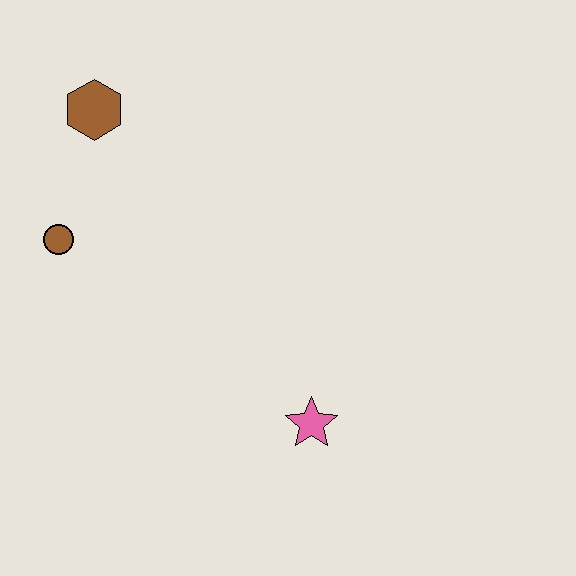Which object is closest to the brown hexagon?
The brown circle is closest to the brown hexagon.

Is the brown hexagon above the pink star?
Yes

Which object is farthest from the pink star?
The brown hexagon is farthest from the pink star.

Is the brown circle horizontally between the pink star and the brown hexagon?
No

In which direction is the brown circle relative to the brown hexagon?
The brown circle is below the brown hexagon.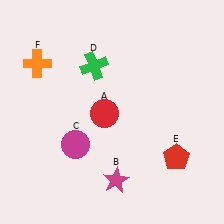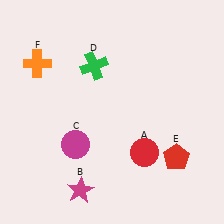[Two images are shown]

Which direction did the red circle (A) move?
The red circle (A) moved right.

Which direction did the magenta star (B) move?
The magenta star (B) moved left.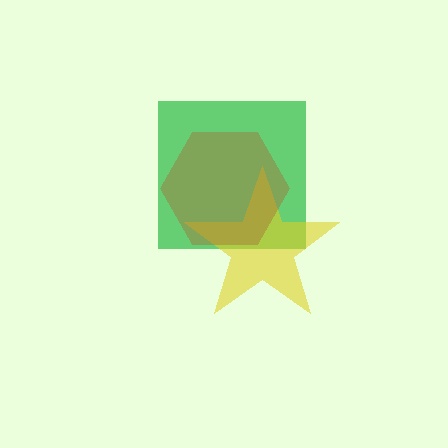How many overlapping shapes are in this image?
There are 3 overlapping shapes in the image.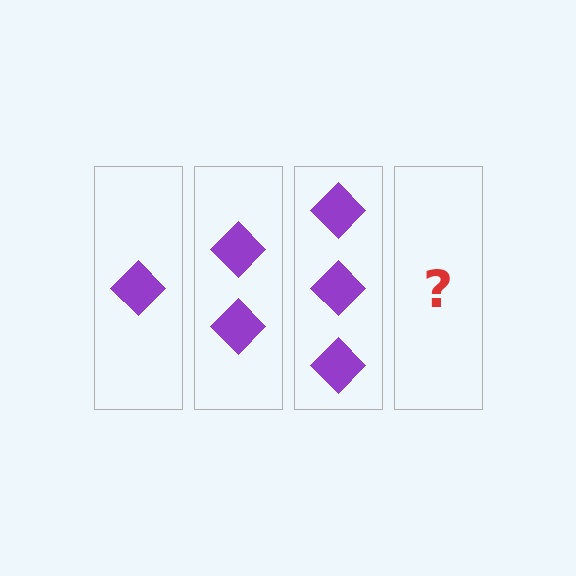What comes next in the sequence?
The next element should be 4 diamonds.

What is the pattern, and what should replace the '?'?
The pattern is that each step adds one more diamond. The '?' should be 4 diamonds.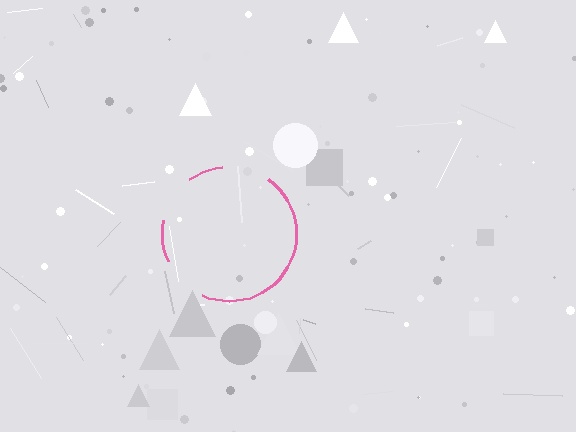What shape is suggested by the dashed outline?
The dashed outline suggests a circle.